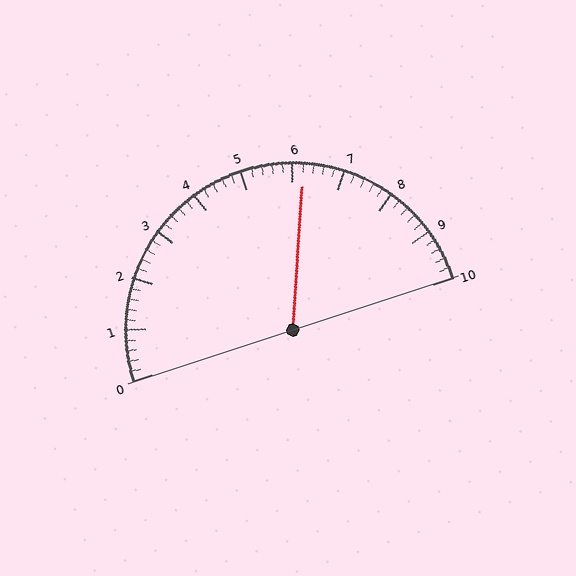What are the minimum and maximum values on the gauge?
The gauge ranges from 0 to 10.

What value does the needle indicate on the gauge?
The needle indicates approximately 6.2.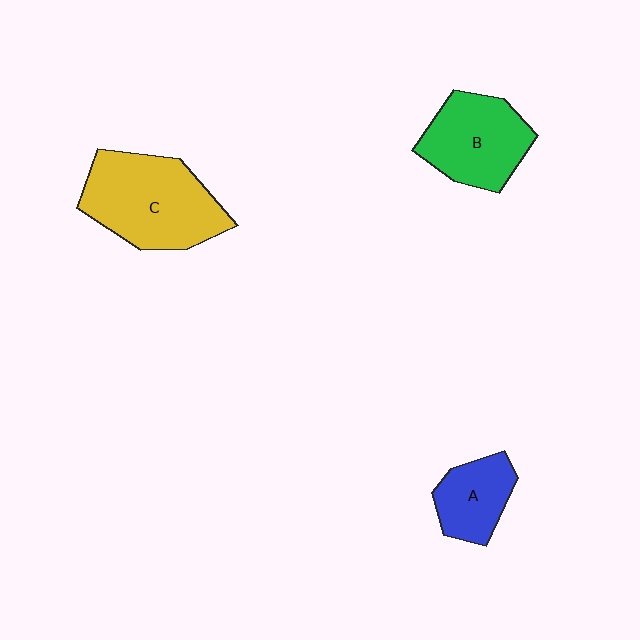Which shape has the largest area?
Shape C (yellow).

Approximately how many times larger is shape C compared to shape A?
Approximately 2.0 times.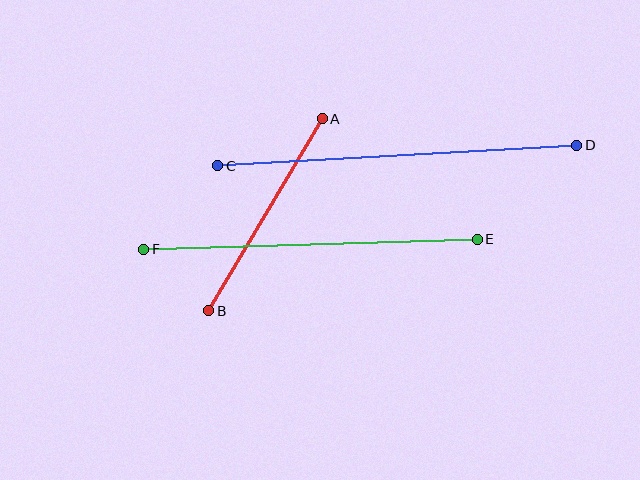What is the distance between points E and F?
The distance is approximately 333 pixels.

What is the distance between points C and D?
The distance is approximately 360 pixels.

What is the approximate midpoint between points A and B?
The midpoint is at approximately (266, 215) pixels.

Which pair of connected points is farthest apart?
Points C and D are farthest apart.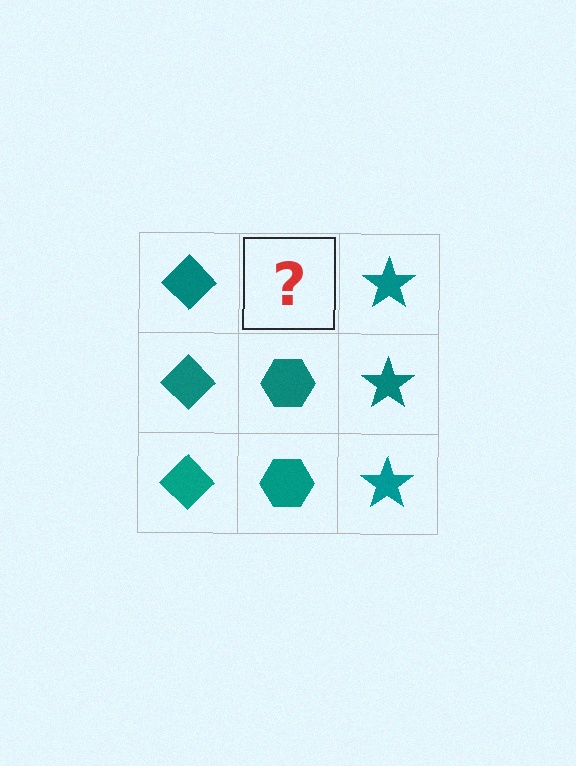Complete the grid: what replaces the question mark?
The question mark should be replaced with a teal hexagon.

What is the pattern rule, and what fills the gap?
The rule is that each column has a consistent shape. The gap should be filled with a teal hexagon.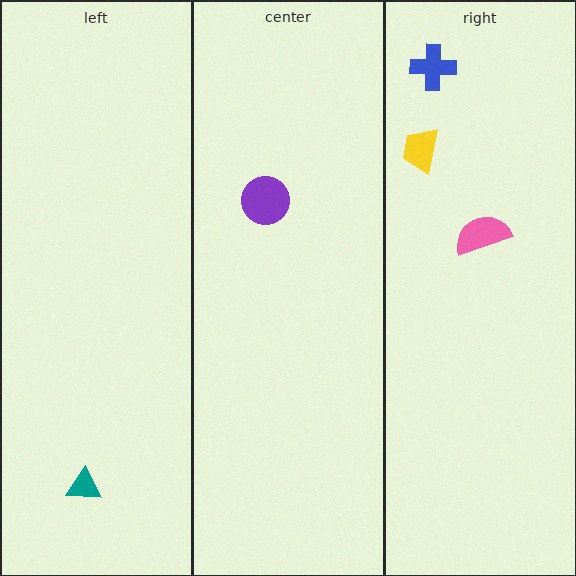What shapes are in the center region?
The purple circle.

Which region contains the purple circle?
The center region.